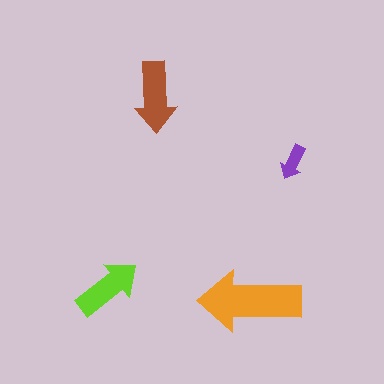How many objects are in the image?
There are 4 objects in the image.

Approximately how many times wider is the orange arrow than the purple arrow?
About 3 times wider.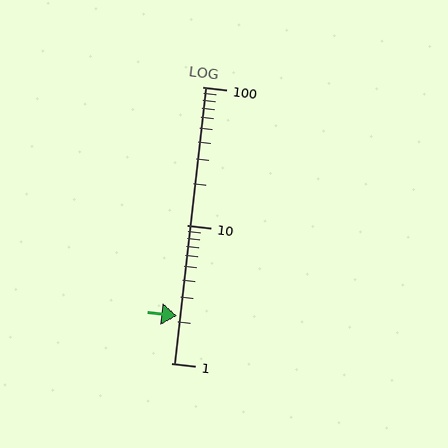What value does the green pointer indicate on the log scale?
The pointer indicates approximately 2.2.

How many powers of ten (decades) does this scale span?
The scale spans 2 decades, from 1 to 100.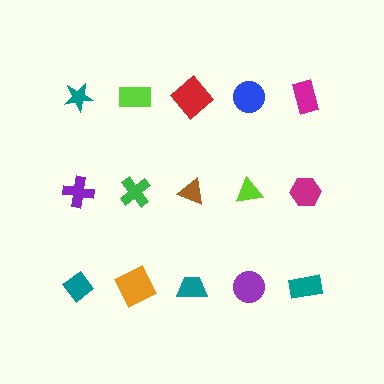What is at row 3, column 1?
A teal diamond.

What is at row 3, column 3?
A teal trapezoid.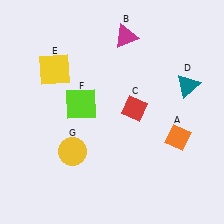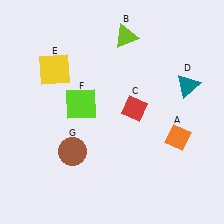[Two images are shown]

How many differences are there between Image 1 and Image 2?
There are 2 differences between the two images.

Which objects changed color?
B changed from magenta to lime. G changed from yellow to brown.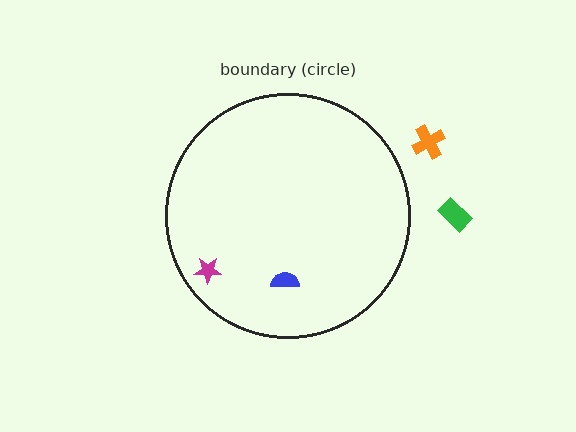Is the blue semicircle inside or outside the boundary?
Inside.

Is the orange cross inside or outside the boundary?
Outside.